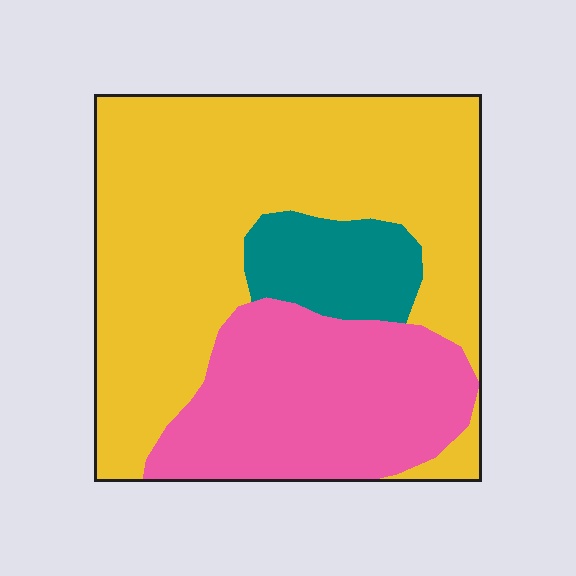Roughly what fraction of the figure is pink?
Pink covers about 30% of the figure.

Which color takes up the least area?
Teal, at roughly 10%.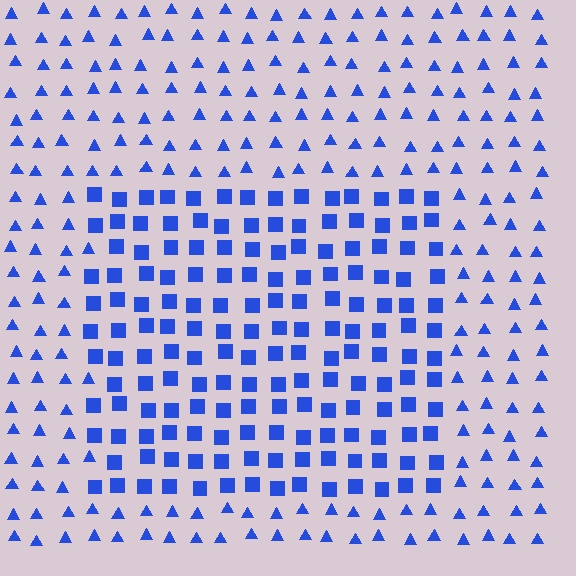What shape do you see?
I see a rectangle.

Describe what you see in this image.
The image is filled with small blue elements arranged in a uniform grid. A rectangle-shaped region contains squares, while the surrounding area contains triangles. The boundary is defined purely by the change in element shape.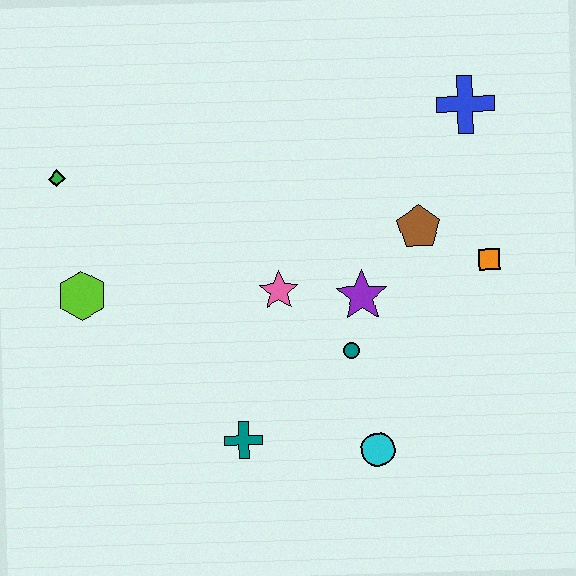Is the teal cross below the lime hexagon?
Yes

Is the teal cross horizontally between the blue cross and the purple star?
No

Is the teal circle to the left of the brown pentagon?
Yes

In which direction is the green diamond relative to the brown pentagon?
The green diamond is to the left of the brown pentagon.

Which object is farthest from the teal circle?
The green diamond is farthest from the teal circle.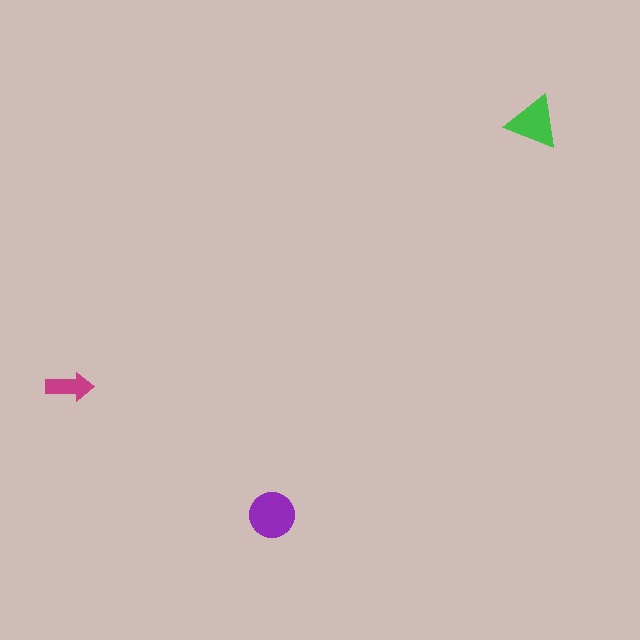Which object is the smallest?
The magenta arrow.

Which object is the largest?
The purple circle.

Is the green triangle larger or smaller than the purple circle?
Smaller.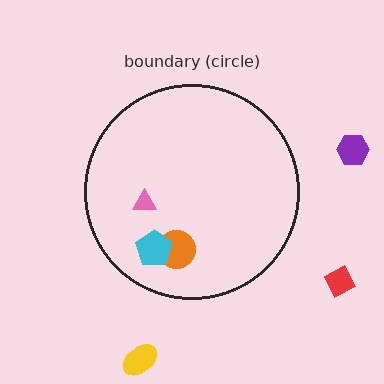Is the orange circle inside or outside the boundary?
Inside.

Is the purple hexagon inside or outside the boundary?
Outside.